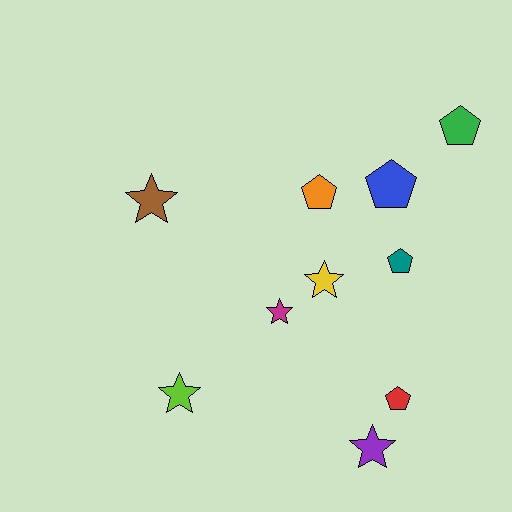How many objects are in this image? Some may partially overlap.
There are 10 objects.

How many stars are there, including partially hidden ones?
There are 5 stars.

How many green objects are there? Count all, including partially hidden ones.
There is 1 green object.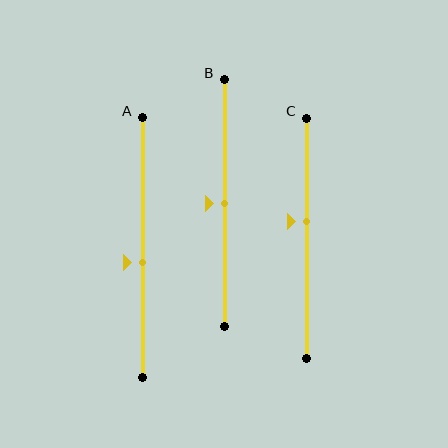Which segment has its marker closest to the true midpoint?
Segment B has its marker closest to the true midpoint.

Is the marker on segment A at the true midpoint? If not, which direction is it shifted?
No, the marker on segment A is shifted downward by about 6% of the segment length.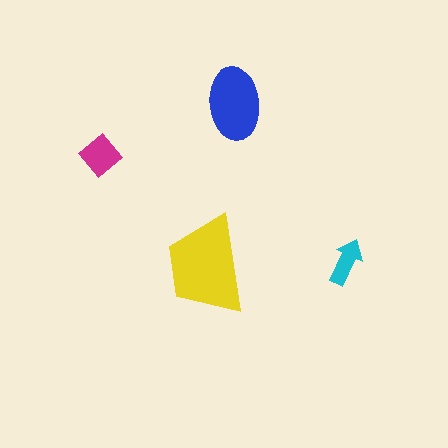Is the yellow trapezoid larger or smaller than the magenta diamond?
Larger.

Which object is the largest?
The yellow trapezoid.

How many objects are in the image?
There are 4 objects in the image.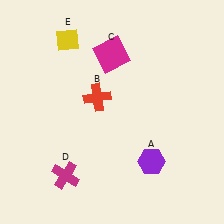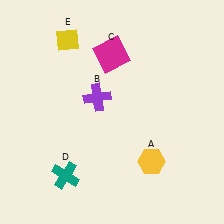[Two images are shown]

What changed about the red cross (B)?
In Image 1, B is red. In Image 2, it changed to purple.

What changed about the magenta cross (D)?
In Image 1, D is magenta. In Image 2, it changed to teal.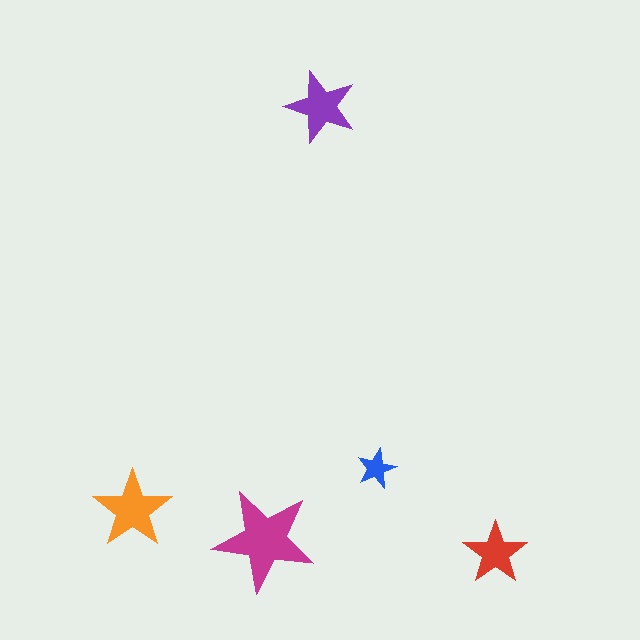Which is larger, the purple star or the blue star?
The purple one.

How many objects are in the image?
There are 5 objects in the image.